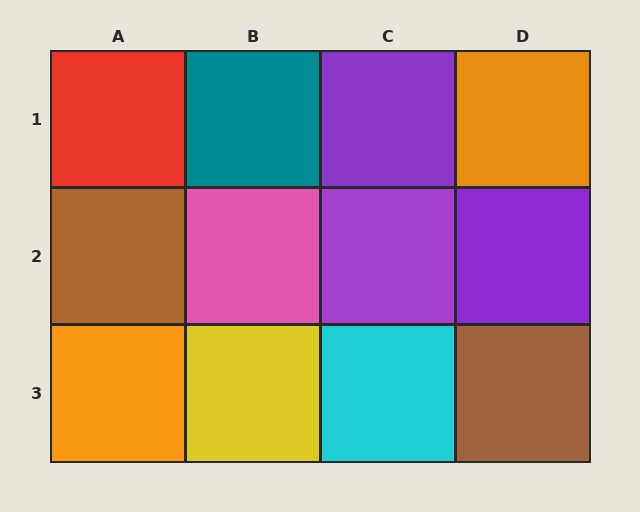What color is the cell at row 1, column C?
Purple.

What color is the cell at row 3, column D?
Brown.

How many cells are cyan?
1 cell is cyan.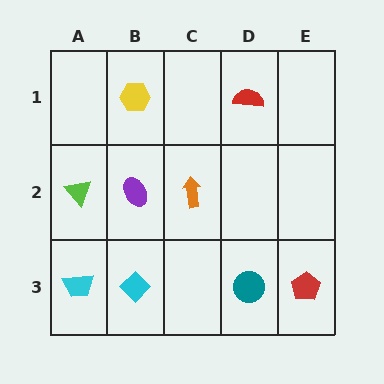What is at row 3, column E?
A red pentagon.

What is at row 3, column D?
A teal circle.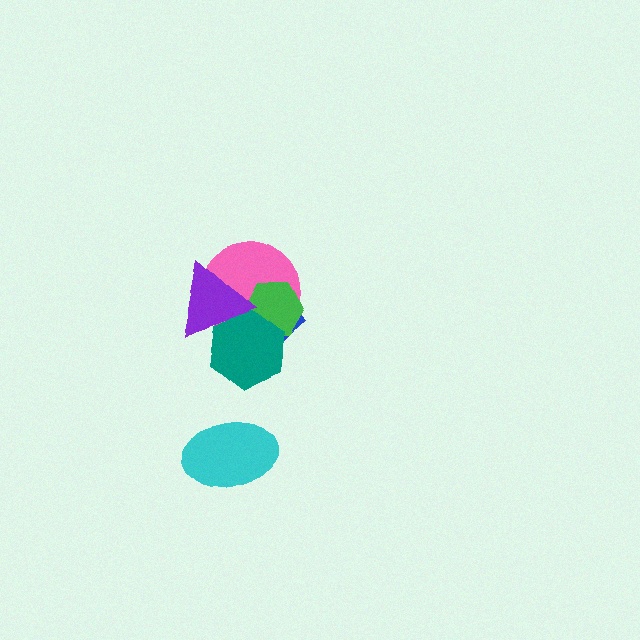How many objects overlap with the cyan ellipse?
0 objects overlap with the cyan ellipse.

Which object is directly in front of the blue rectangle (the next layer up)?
The pink circle is directly in front of the blue rectangle.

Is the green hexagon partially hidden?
Yes, it is partially covered by another shape.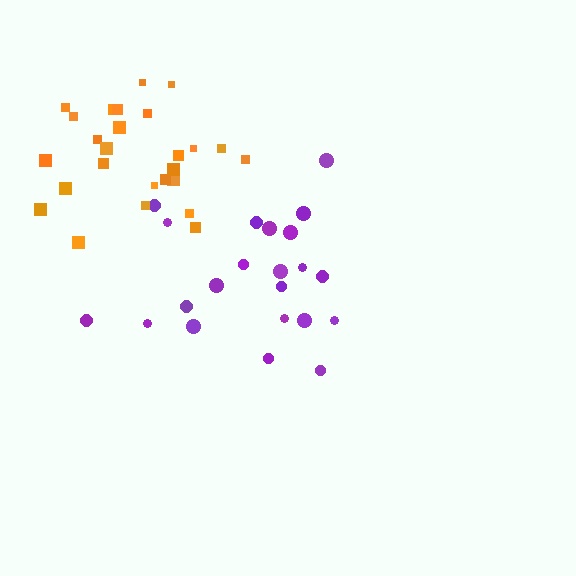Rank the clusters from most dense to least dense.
orange, purple.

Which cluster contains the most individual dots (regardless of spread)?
Orange (27).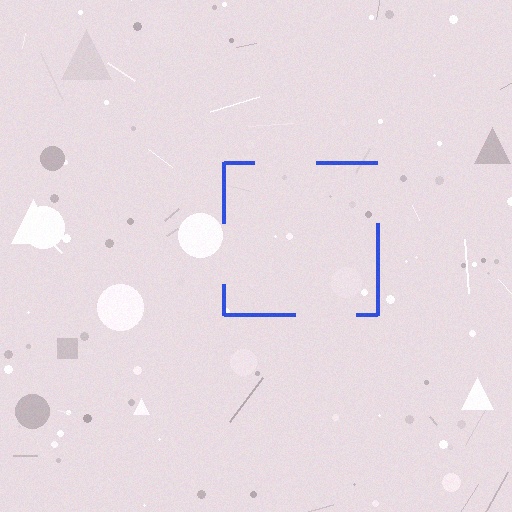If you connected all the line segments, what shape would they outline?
They would outline a square.